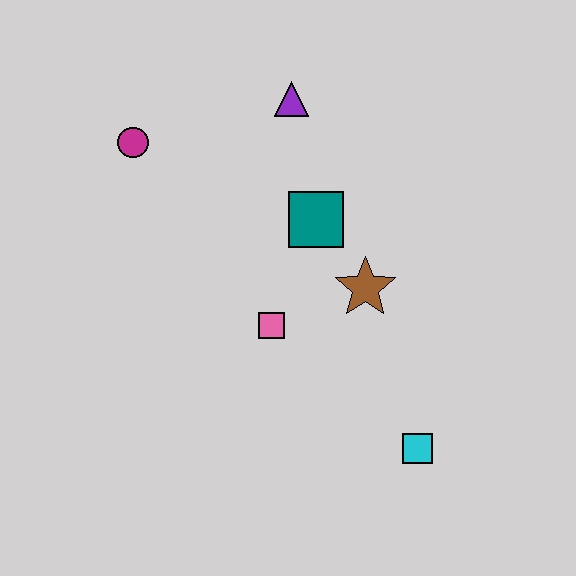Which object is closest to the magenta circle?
The purple triangle is closest to the magenta circle.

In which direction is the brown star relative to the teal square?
The brown star is below the teal square.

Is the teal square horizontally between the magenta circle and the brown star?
Yes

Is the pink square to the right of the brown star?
No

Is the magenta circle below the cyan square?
No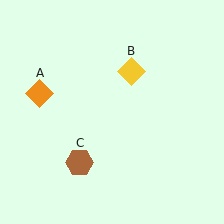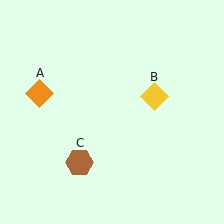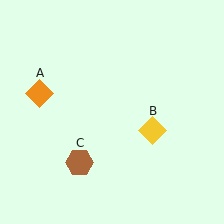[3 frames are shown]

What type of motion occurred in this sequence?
The yellow diamond (object B) rotated clockwise around the center of the scene.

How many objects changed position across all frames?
1 object changed position: yellow diamond (object B).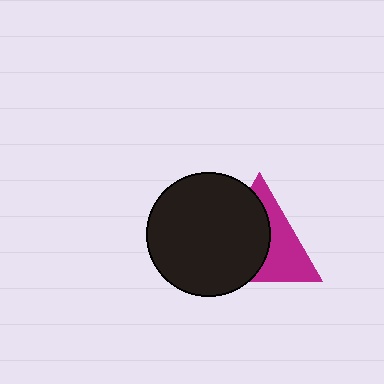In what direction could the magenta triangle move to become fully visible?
The magenta triangle could move right. That would shift it out from behind the black circle entirely.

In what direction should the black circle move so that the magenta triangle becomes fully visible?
The black circle should move left. That is the shortest direction to clear the overlap and leave the magenta triangle fully visible.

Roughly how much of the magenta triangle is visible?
A small part of it is visible (roughly 45%).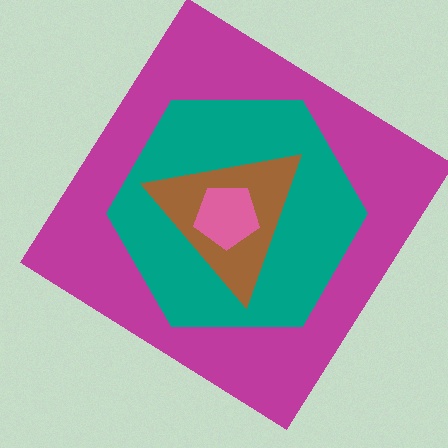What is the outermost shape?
The magenta diamond.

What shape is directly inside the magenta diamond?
The teal hexagon.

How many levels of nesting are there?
4.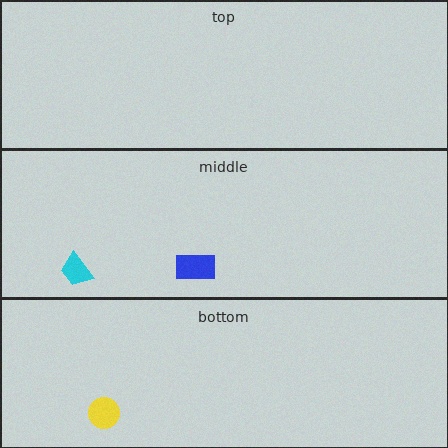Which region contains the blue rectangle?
The middle region.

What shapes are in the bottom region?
The yellow circle.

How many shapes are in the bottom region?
1.